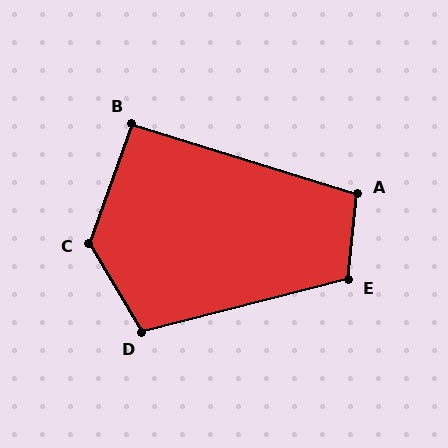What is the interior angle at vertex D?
Approximately 106 degrees (obtuse).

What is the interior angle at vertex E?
Approximately 110 degrees (obtuse).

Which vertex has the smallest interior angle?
B, at approximately 92 degrees.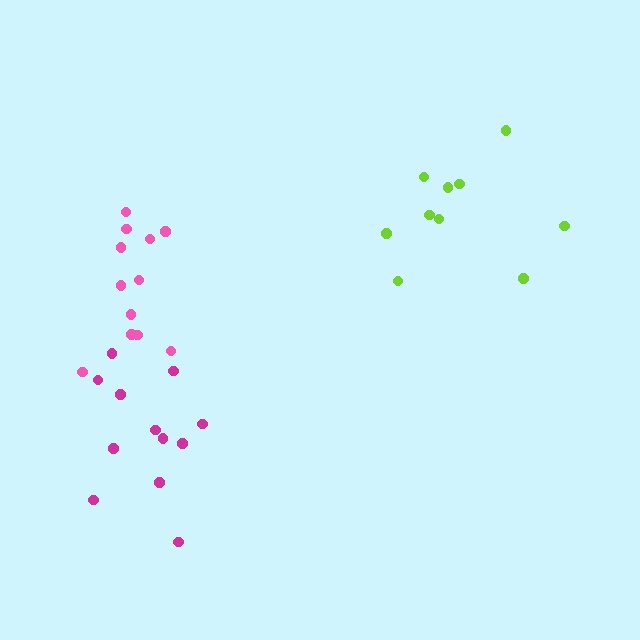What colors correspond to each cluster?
The clusters are colored: lime, pink, magenta.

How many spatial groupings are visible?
There are 3 spatial groupings.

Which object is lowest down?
The magenta cluster is bottommost.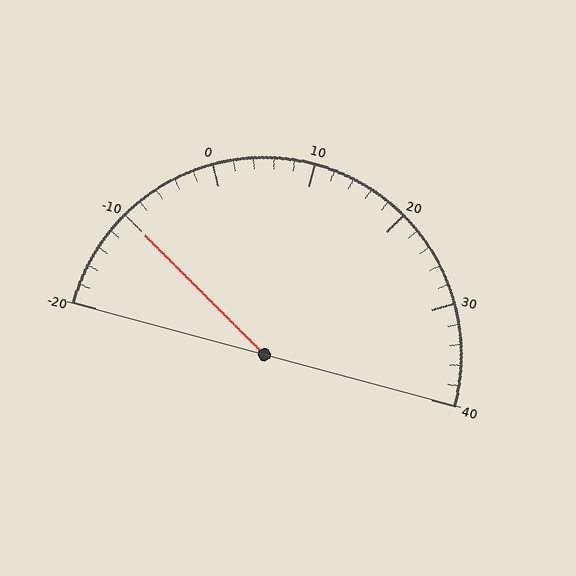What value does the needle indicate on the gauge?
The needle indicates approximately -10.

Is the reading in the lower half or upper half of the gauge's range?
The reading is in the lower half of the range (-20 to 40).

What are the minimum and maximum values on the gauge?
The gauge ranges from -20 to 40.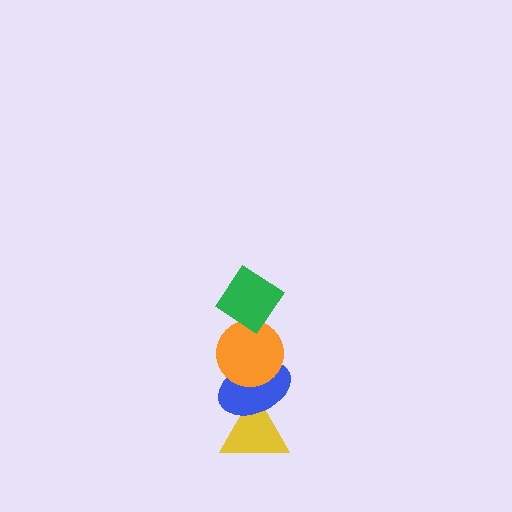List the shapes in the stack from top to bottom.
From top to bottom: the green diamond, the orange circle, the blue ellipse, the yellow triangle.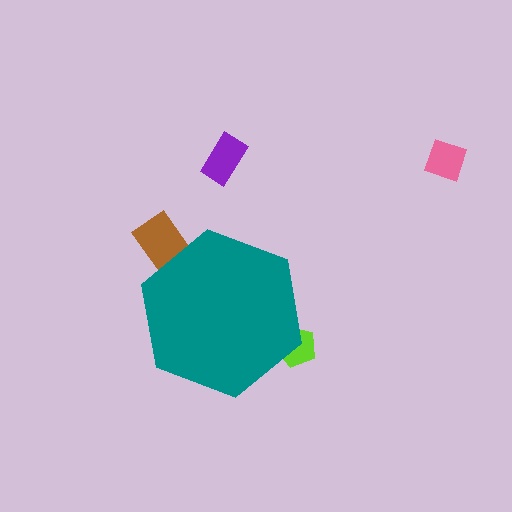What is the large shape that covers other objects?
A teal hexagon.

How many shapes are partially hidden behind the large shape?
2 shapes are partially hidden.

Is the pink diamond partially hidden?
No, the pink diamond is fully visible.